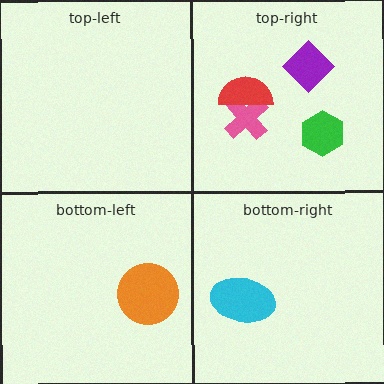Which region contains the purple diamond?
The top-right region.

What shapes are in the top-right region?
The pink cross, the purple diamond, the green hexagon, the red semicircle.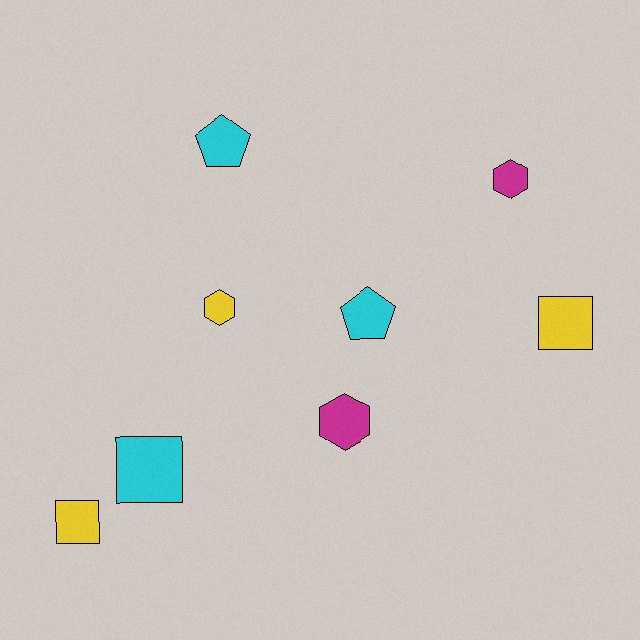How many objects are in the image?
There are 8 objects.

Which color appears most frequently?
Cyan, with 3 objects.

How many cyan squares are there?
There is 1 cyan square.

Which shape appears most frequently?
Square, with 3 objects.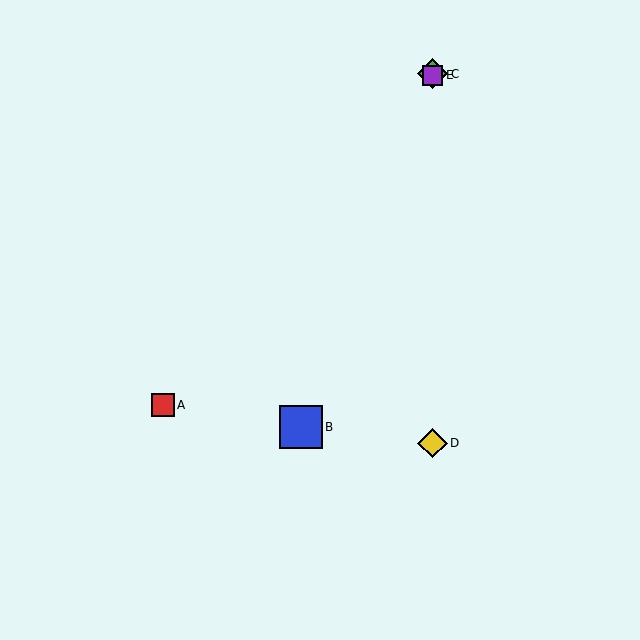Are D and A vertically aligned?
No, D is at x≈433 and A is at x≈163.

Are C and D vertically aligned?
Yes, both are at x≈433.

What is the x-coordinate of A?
Object A is at x≈163.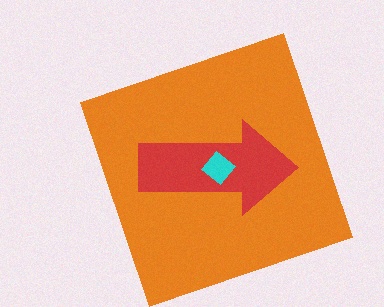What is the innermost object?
The cyan diamond.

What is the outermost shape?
The orange square.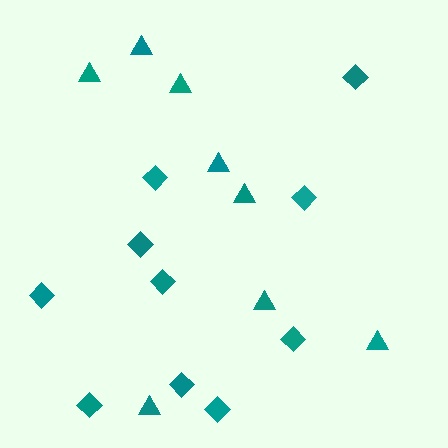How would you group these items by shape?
There are 2 groups: one group of diamonds (10) and one group of triangles (8).